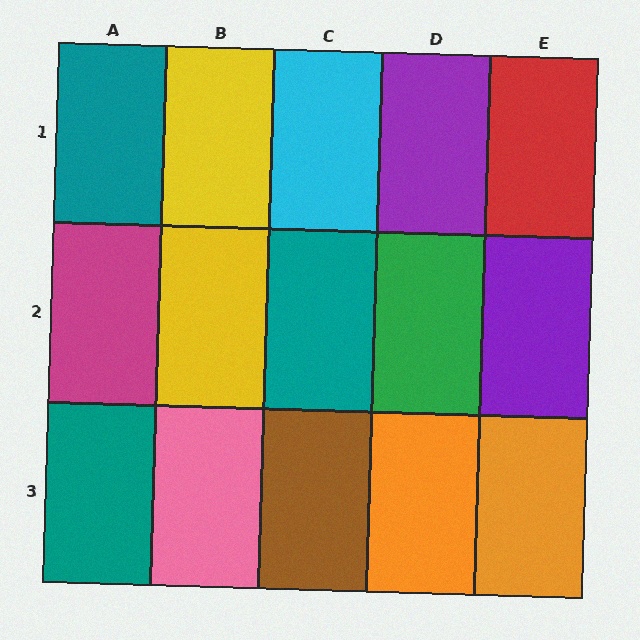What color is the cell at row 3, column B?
Pink.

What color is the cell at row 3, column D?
Orange.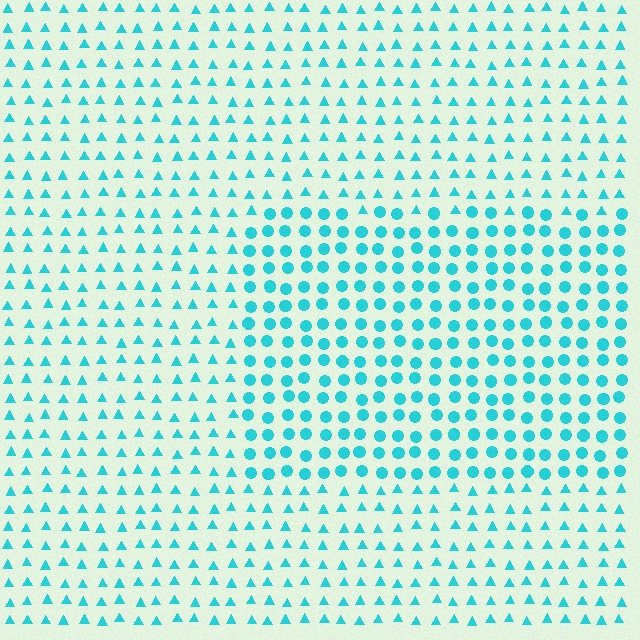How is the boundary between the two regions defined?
The boundary is defined by a change in element shape: circles inside vs. triangles outside. All elements share the same color and spacing.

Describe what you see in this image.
The image is filled with small cyan elements arranged in a uniform grid. A rectangle-shaped region contains circles, while the surrounding area contains triangles. The boundary is defined purely by the change in element shape.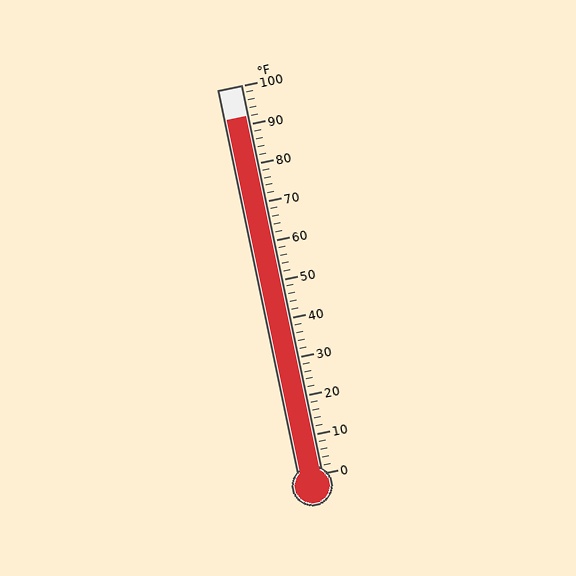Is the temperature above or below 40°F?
The temperature is above 40°F.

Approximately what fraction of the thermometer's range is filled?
The thermometer is filled to approximately 90% of its range.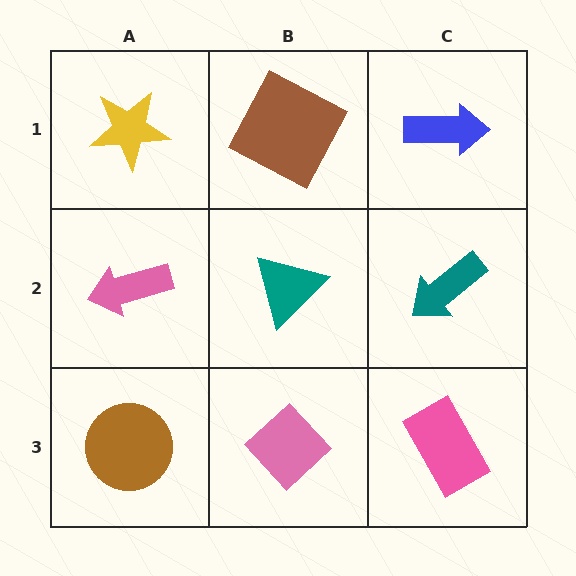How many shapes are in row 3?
3 shapes.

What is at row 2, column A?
A pink arrow.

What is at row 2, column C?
A teal arrow.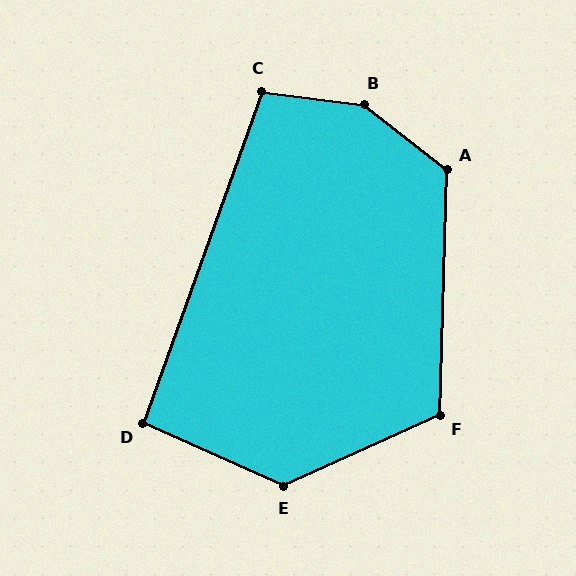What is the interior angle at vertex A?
Approximately 126 degrees (obtuse).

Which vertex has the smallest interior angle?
D, at approximately 94 degrees.